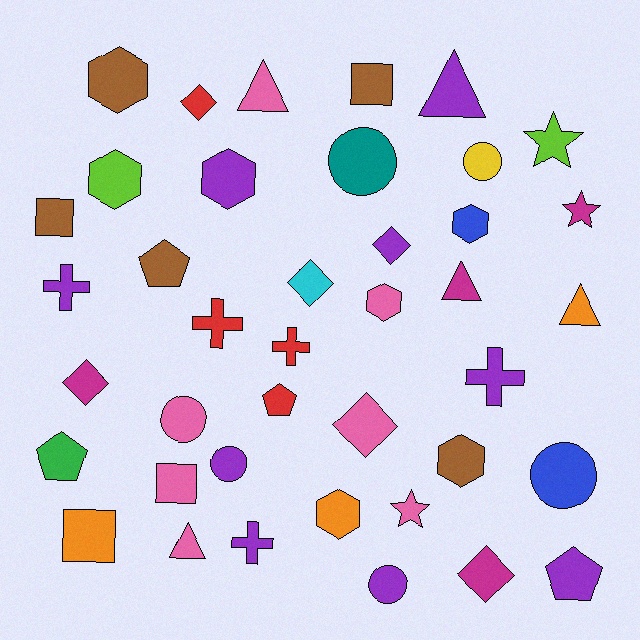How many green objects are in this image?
There is 1 green object.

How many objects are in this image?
There are 40 objects.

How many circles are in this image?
There are 6 circles.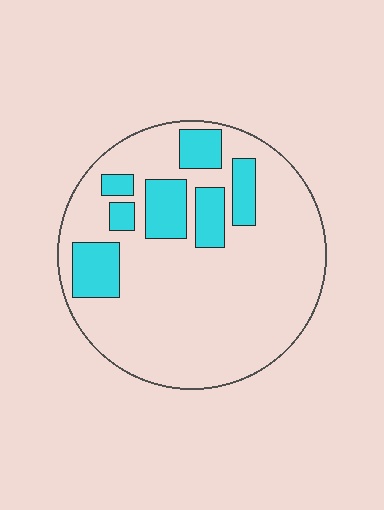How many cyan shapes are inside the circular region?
7.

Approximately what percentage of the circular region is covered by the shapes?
Approximately 20%.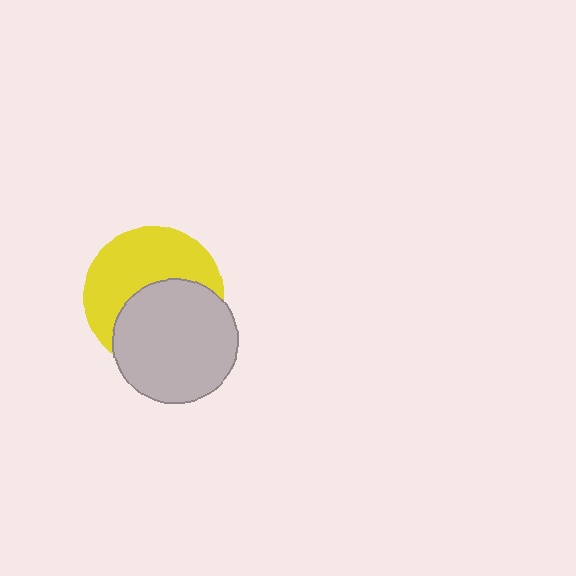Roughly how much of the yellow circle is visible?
About half of it is visible (roughly 52%).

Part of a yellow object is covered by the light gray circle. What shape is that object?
It is a circle.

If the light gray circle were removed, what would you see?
You would see the complete yellow circle.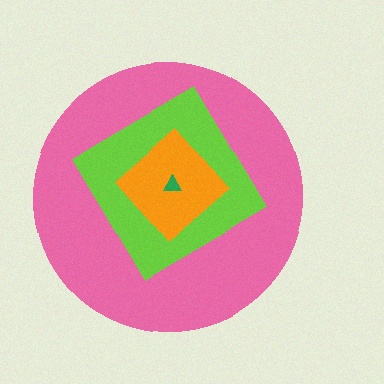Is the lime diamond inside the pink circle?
Yes.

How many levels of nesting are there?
4.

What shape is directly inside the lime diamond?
The orange diamond.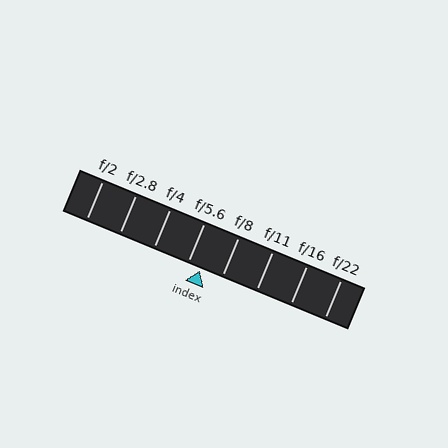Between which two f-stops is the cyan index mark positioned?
The index mark is between f/5.6 and f/8.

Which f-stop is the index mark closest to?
The index mark is closest to f/5.6.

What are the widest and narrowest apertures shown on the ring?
The widest aperture shown is f/2 and the narrowest is f/22.